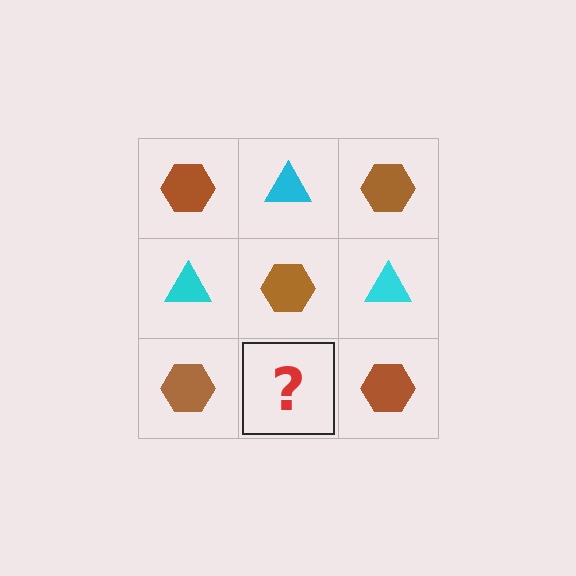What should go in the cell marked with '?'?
The missing cell should contain a cyan triangle.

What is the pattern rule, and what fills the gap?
The rule is that it alternates brown hexagon and cyan triangle in a checkerboard pattern. The gap should be filled with a cyan triangle.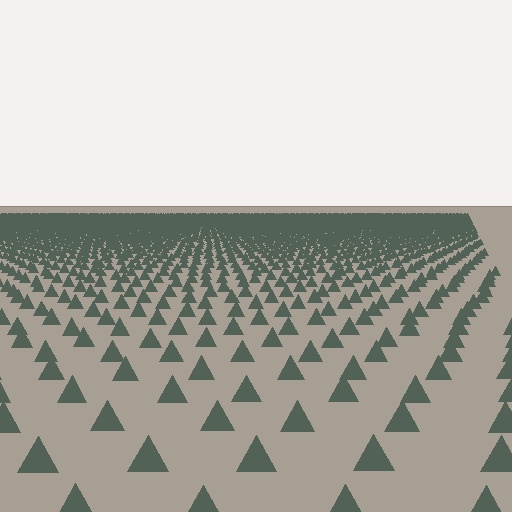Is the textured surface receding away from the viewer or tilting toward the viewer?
The surface is receding away from the viewer. Texture elements get smaller and denser toward the top.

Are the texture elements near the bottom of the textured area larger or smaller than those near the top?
Larger. Near the bottom, elements are closer to the viewer and appear at a bigger on-screen size.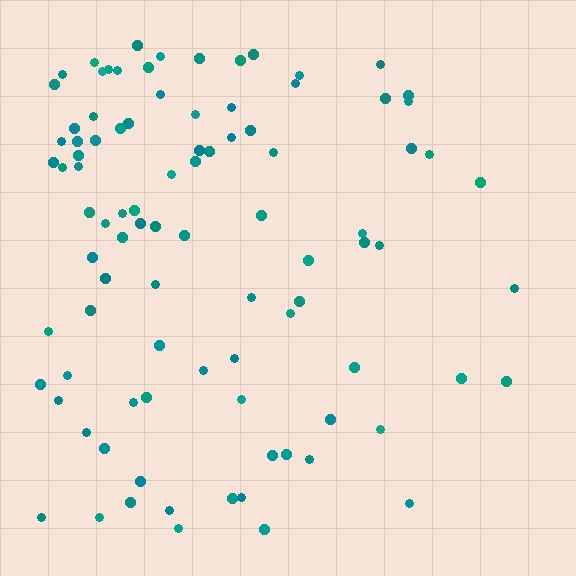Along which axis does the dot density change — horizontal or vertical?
Horizontal.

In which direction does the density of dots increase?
From right to left, with the left side densest.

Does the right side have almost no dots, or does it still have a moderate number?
Still a moderate number, just noticeably fewer than the left.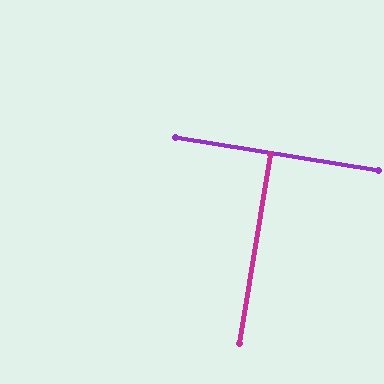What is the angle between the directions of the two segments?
Approximately 90 degrees.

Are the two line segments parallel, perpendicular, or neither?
Perpendicular — they meet at approximately 90°.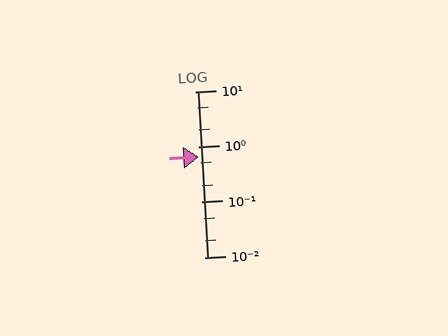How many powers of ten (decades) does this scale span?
The scale spans 3 decades, from 0.01 to 10.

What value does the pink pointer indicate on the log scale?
The pointer indicates approximately 0.65.